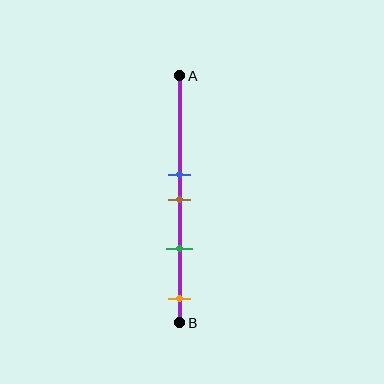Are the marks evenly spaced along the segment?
No, the marks are not evenly spaced.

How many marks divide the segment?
There are 4 marks dividing the segment.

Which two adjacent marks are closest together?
The blue and brown marks are the closest adjacent pair.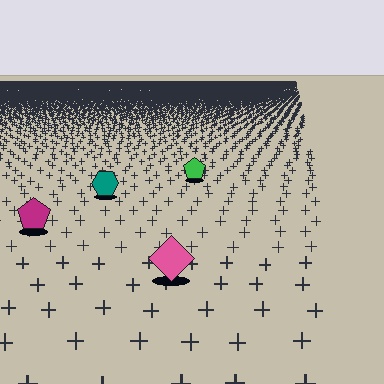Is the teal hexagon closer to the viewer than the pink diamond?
No. The pink diamond is closer — you can tell from the texture gradient: the ground texture is coarser near it.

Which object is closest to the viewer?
The pink diamond is closest. The texture marks near it are larger and more spread out.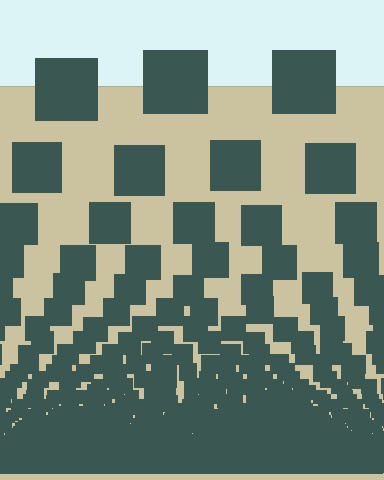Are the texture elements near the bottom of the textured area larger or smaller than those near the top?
Smaller. The gradient is inverted — elements near the bottom are smaller and denser.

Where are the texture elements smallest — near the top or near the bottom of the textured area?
Near the bottom.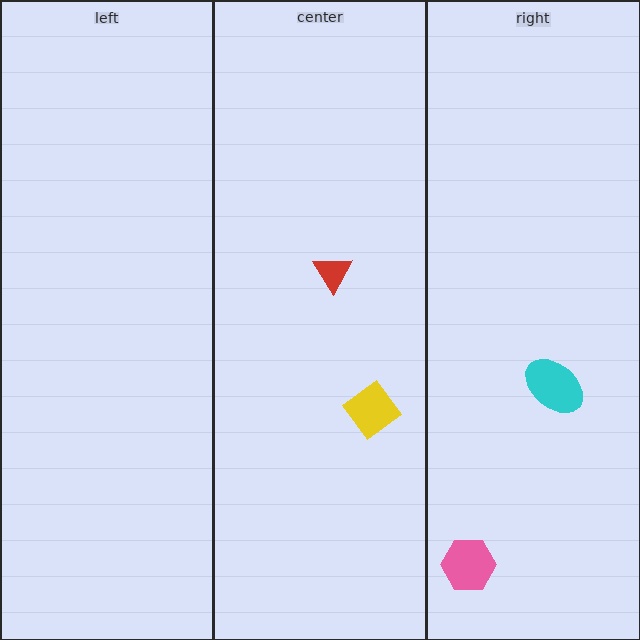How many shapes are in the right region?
2.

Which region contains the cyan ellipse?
The right region.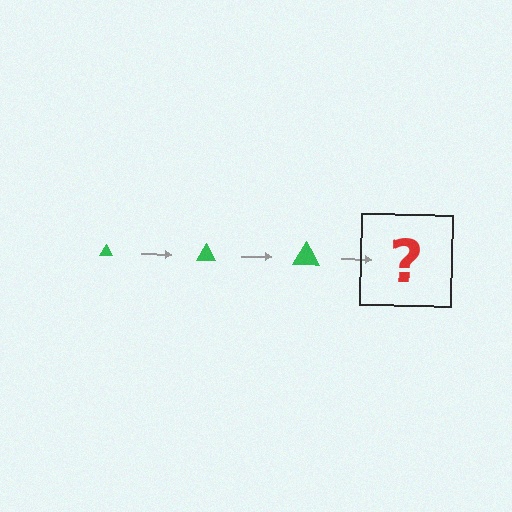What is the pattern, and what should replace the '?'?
The pattern is that the triangle gets progressively larger each step. The '?' should be a green triangle, larger than the previous one.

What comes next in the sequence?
The next element should be a green triangle, larger than the previous one.